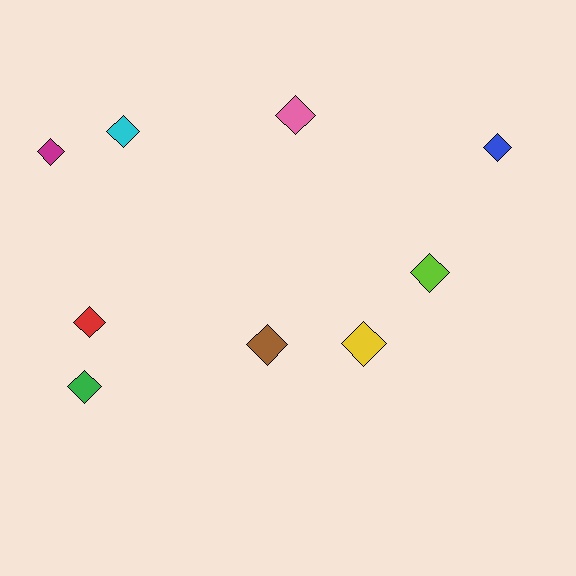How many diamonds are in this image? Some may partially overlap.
There are 9 diamonds.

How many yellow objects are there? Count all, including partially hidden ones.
There is 1 yellow object.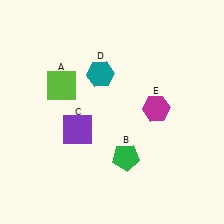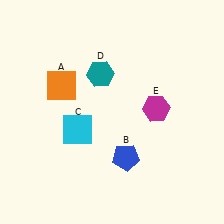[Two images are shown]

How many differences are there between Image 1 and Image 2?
There are 3 differences between the two images.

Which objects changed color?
A changed from lime to orange. B changed from green to blue. C changed from purple to cyan.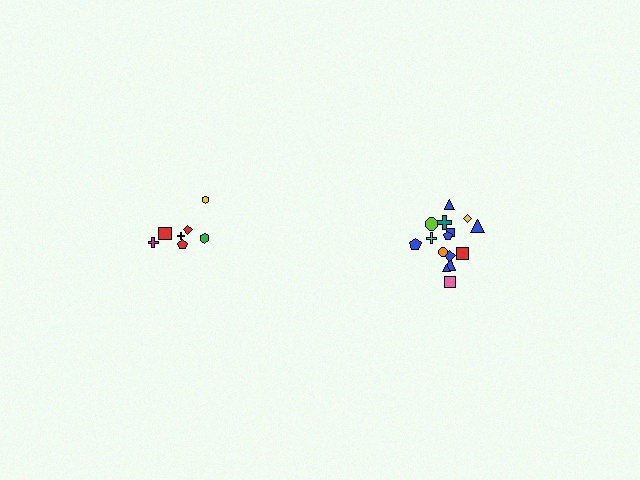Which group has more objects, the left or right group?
The right group.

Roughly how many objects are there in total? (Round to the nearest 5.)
Roughly 20 objects in total.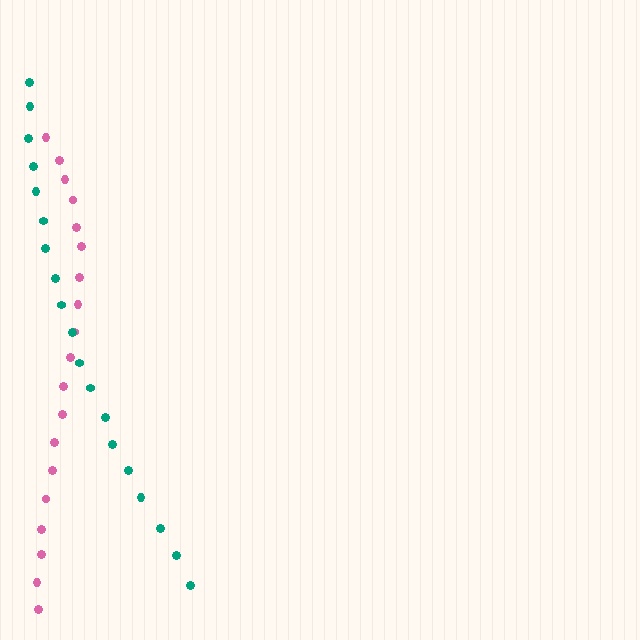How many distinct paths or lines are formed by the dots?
There are 2 distinct paths.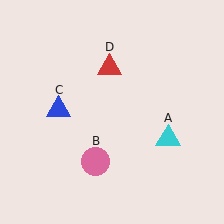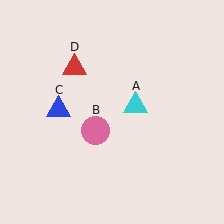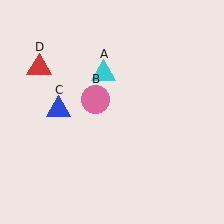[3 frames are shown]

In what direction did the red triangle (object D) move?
The red triangle (object D) moved left.